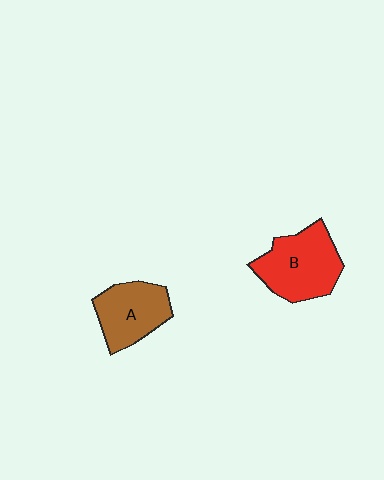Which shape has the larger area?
Shape B (red).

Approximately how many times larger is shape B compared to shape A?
Approximately 1.3 times.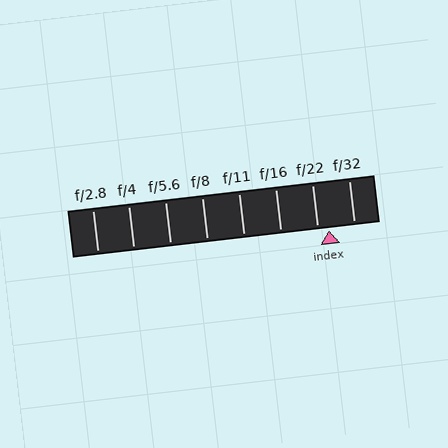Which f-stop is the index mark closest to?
The index mark is closest to f/22.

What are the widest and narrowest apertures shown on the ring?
The widest aperture shown is f/2.8 and the narrowest is f/32.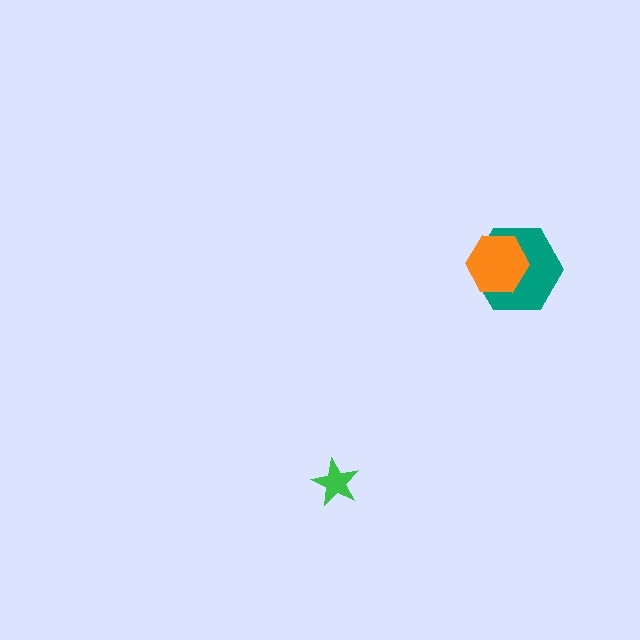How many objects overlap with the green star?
0 objects overlap with the green star.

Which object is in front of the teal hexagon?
The orange hexagon is in front of the teal hexagon.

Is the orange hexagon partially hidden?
No, no other shape covers it.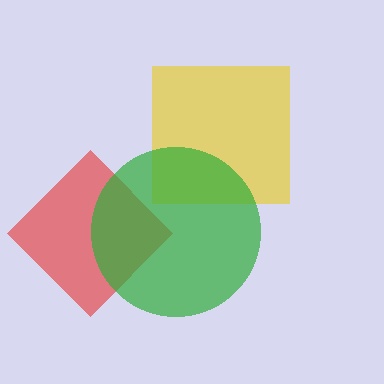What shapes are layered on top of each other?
The layered shapes are: a red diamond, a yellow square, a green circle.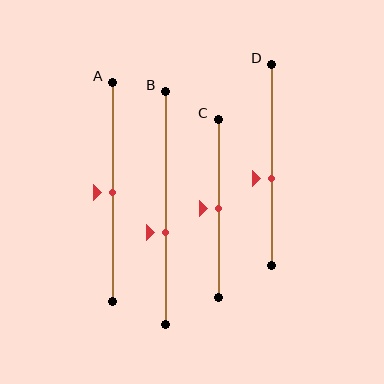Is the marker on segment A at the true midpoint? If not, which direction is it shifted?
Yes, the marker on segment A is at the true midpoint.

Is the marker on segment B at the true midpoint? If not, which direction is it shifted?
No, the marker on segment B is shifted downward by about 11% of the segment length.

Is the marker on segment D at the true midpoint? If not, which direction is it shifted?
No, the marker on segment D is shifted downward by about 7% of the segment length.